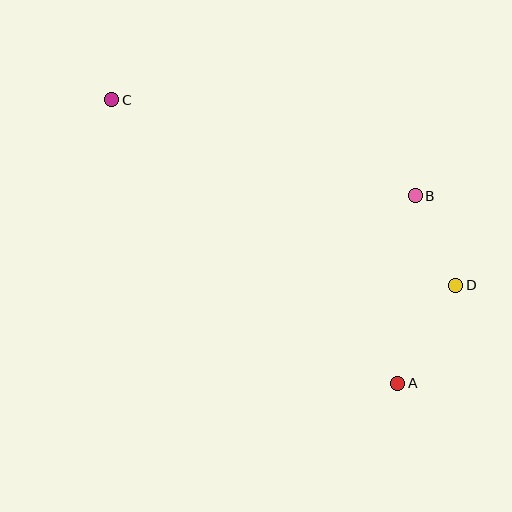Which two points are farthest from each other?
Points A and C are farthest from each other.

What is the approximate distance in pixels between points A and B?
The distance between A and B is approximately 188 pixels.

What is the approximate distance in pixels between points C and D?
The distance between C and D is approximately 391 pixels.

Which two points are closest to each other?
Points B and D are closest to each other.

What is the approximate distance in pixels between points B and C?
The distance between B and C is approximately 318 pixels.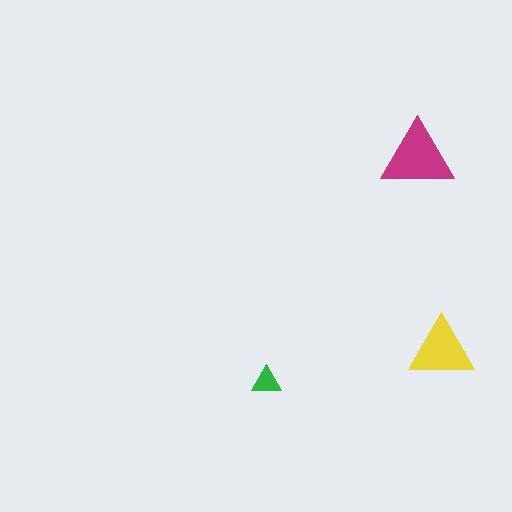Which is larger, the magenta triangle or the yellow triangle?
The magenta one.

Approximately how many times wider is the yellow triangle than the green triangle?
About 2 times wider.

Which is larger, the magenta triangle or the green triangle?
The magenta one.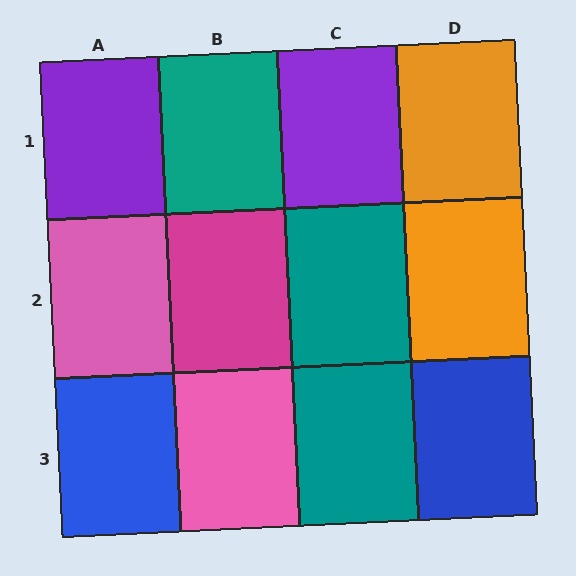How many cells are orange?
2 cells are orange.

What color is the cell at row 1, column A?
Purple.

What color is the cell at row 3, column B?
Pink.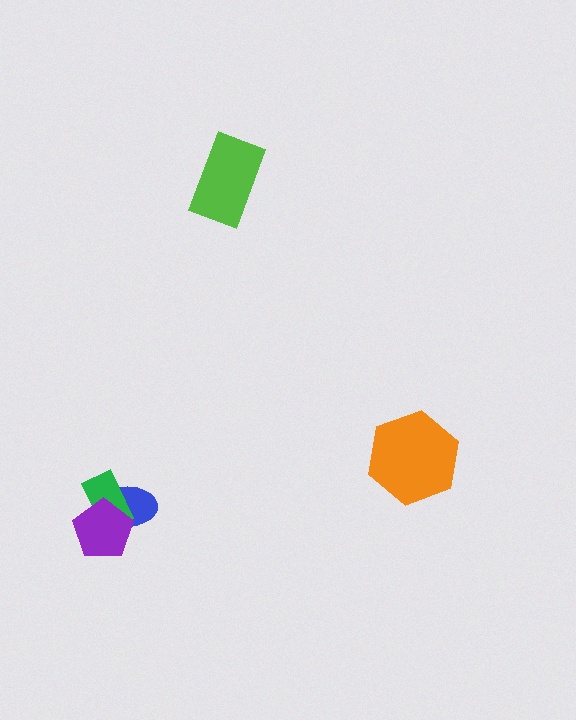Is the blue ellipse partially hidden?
Yes, it is partially covered by another shape.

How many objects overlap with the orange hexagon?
0 objects overlap with the orange hexagon.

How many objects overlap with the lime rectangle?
0 objects overlap with the lime rectangle.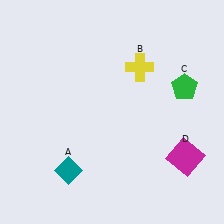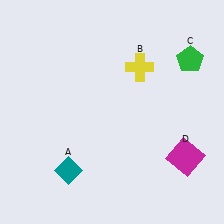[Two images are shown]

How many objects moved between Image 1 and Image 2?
1 object moved between the two images.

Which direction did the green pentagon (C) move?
The green pentagon (C) moved up.